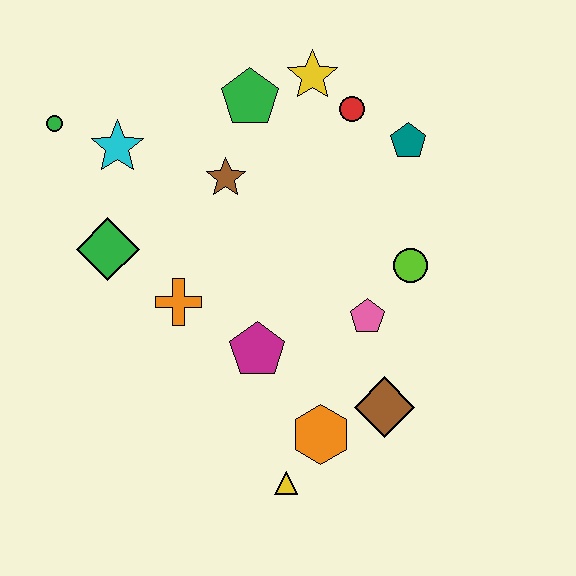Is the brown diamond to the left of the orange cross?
No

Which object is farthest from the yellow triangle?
The green circle is farthest from the yellow triangle.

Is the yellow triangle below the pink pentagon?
Yes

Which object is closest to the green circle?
The cyan star is closest to the green circle.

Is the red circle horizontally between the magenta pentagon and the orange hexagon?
No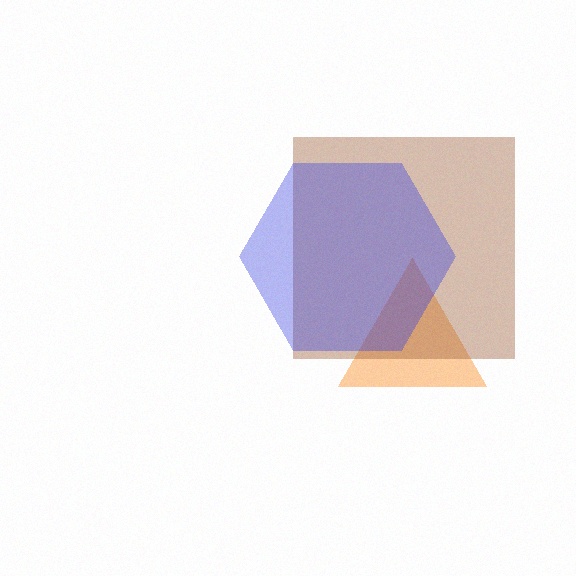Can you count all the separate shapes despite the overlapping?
Yes, there are 3 separate shapes.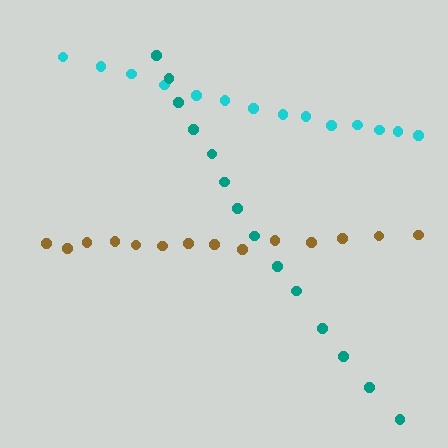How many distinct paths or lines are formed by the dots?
There are 3 distinct paths.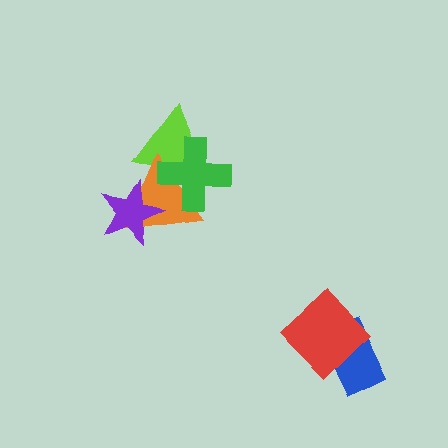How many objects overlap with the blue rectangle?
1 object overlaps with the blue rectangle.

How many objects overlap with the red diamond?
1 object overlaps with the red diamond.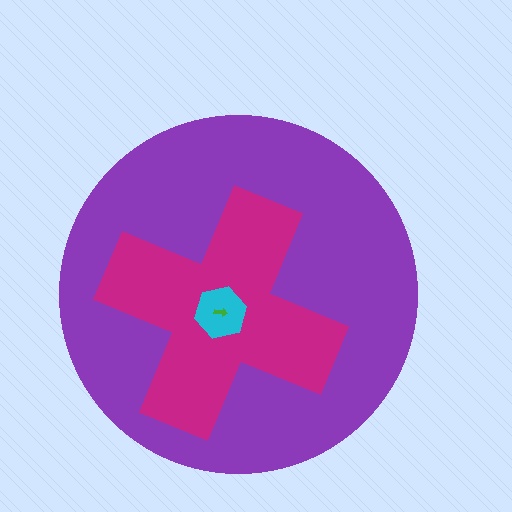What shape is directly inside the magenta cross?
The cyan hexagon.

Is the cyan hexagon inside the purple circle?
Yes.